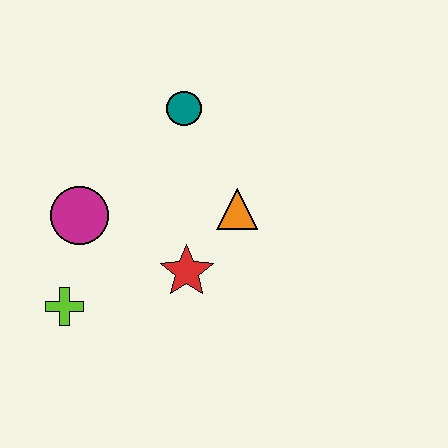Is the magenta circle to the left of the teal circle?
Yes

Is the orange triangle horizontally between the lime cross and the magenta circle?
No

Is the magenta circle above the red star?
Yes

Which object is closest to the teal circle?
The orange triangle is closest to the teal circle.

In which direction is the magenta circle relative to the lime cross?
The magenta circle is above the lime cross.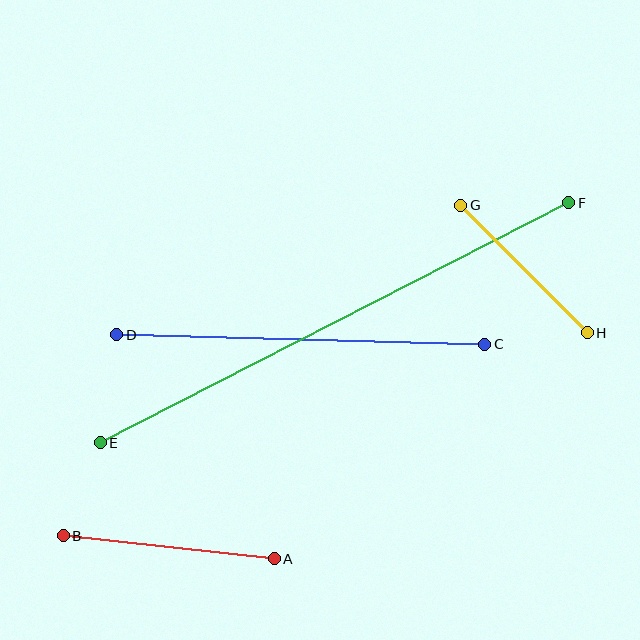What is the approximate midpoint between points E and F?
The midpoint is at approximately (334, 323) pixels.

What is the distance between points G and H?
The distance is approximately 180 pixels.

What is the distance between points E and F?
The distance is approximately 526 pixels.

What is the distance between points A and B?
The distance is approximately 212 pixels.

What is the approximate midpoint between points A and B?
The midpoint is at approximately (169, 547) pixels.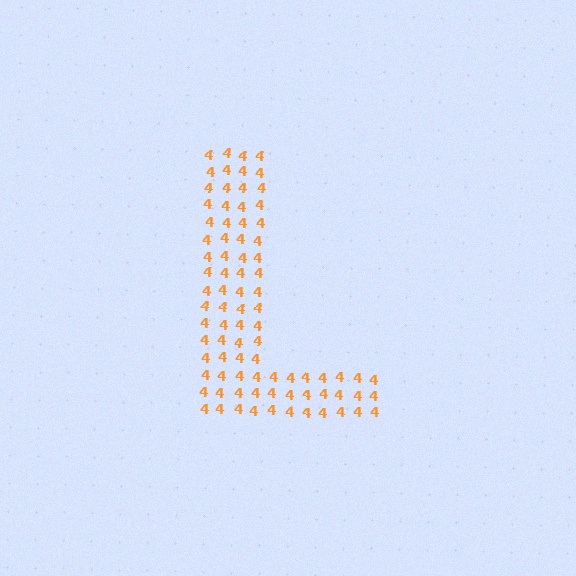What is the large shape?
The large shape is the letter L.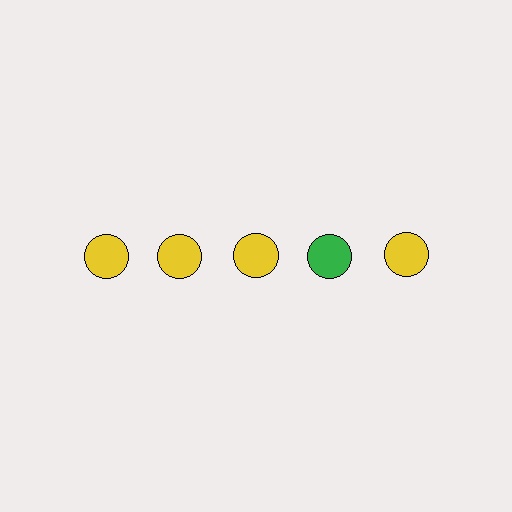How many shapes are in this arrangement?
There are 5 shapes arranged in a grid pattern.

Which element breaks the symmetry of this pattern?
The green circle in the top row, second from right column breaks the symmetry. All other shapes are yellow circles.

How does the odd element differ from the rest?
It has a different color: green instead of yellow.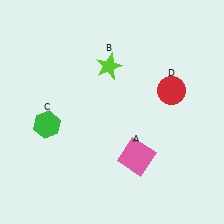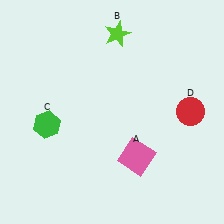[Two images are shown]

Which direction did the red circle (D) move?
The red circle (D) moved down.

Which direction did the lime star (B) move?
The lime star (B) moved up.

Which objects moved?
The objects that moved are: the lime star (B), the red circle (D).